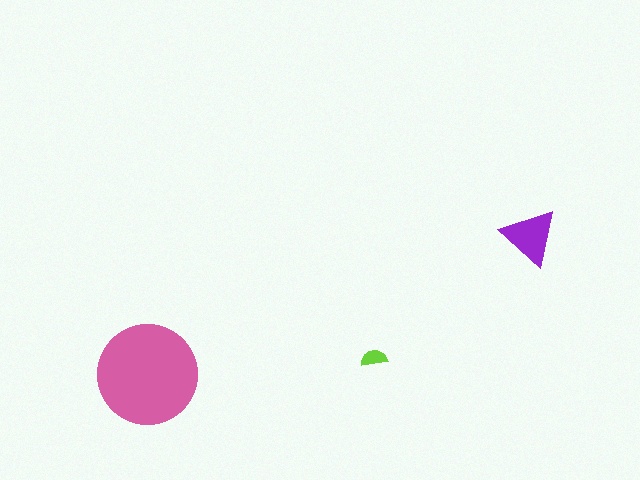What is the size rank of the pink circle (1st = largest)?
1st.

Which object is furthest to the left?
The pink circle is leftmost.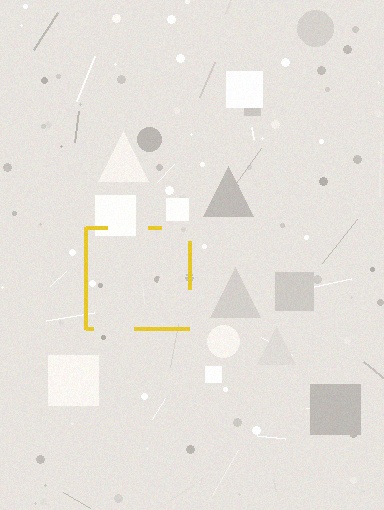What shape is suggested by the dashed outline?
The dashed outline suggests a square.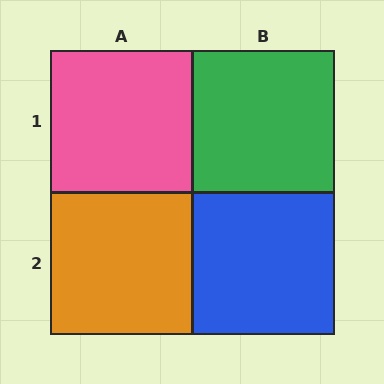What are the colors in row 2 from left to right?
Orange, blue.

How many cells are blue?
1 cell is blue.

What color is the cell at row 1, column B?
Green.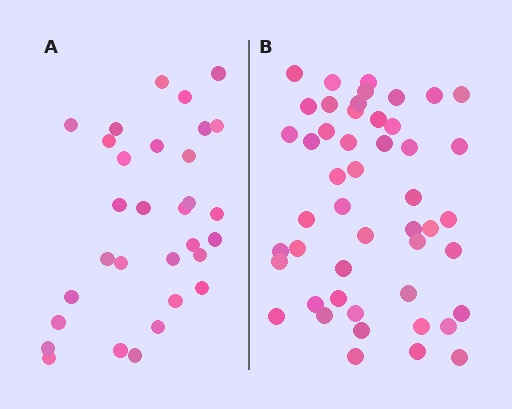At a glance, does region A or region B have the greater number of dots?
Region B (the right region) has more dots.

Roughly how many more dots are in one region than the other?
Region B has approximately 15 more dots than region A.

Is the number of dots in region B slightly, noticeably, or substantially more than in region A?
Region B has substantially more. The ratio is roughly 1.5 to 1.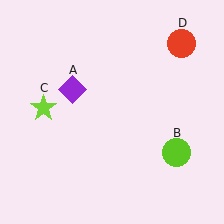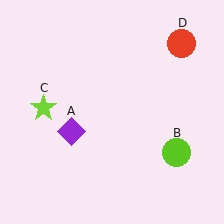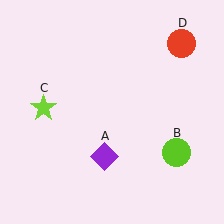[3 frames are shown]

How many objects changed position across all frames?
1 object changed position: purple diamond (object A).